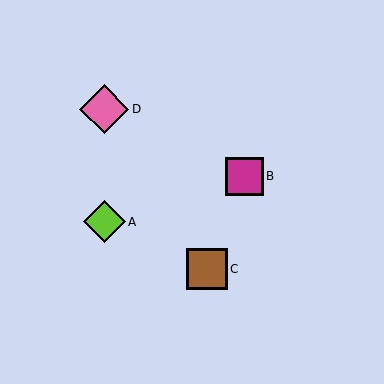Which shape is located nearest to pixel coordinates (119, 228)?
The lime diamond (labeled A) at (104, 222) is nearest to that location.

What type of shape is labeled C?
Shape C is a brown square.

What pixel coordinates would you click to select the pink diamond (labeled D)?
Click at (104, 109) to select the pink diamond D.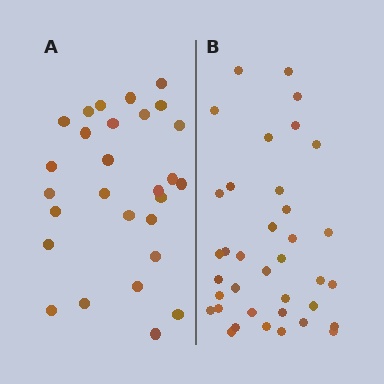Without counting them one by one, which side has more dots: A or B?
Region B (the right region) has more dots.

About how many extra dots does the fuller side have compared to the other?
Region B has roughly 8 or so more dots than region A.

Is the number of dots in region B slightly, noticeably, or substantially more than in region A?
Region B has noticeably more, but not dramatically so. The ratio is roughly 1.3 to 1.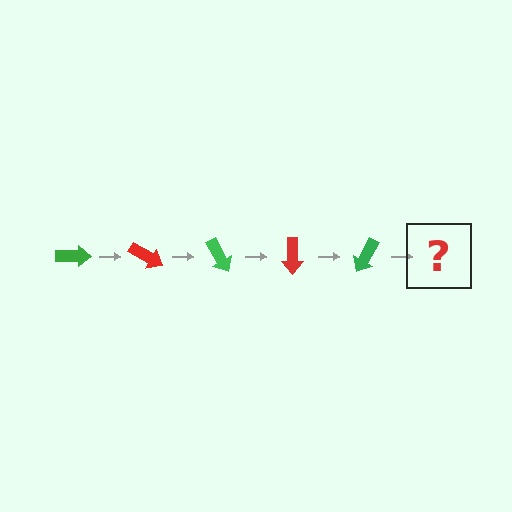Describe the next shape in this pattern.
It should be a red arrow, rotated 150 degrees from the start.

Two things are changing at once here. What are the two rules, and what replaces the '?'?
The two rules are that it rotates 30 degrees each step and the color cycles through green and red. The '?' should be a red arrow, rotated 150 degrees from the start.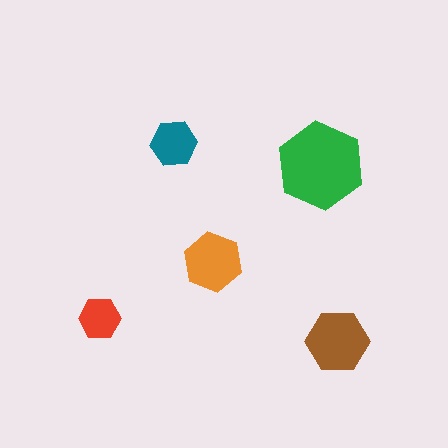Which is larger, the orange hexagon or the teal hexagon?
The orange one.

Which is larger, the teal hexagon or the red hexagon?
The teal one.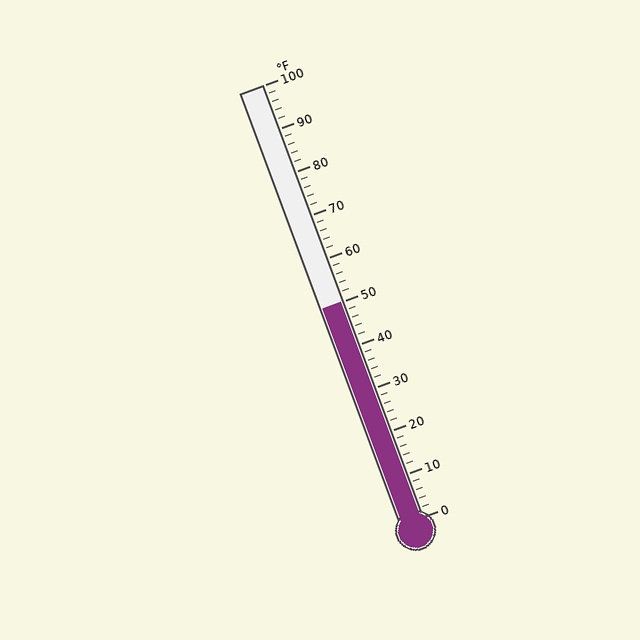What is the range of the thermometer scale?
The thermometer scale ranges from 0°F to 100°F.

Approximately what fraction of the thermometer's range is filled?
The thermometer is filled to approximately 50% of its range.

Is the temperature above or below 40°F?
The temperature is above 40°F.